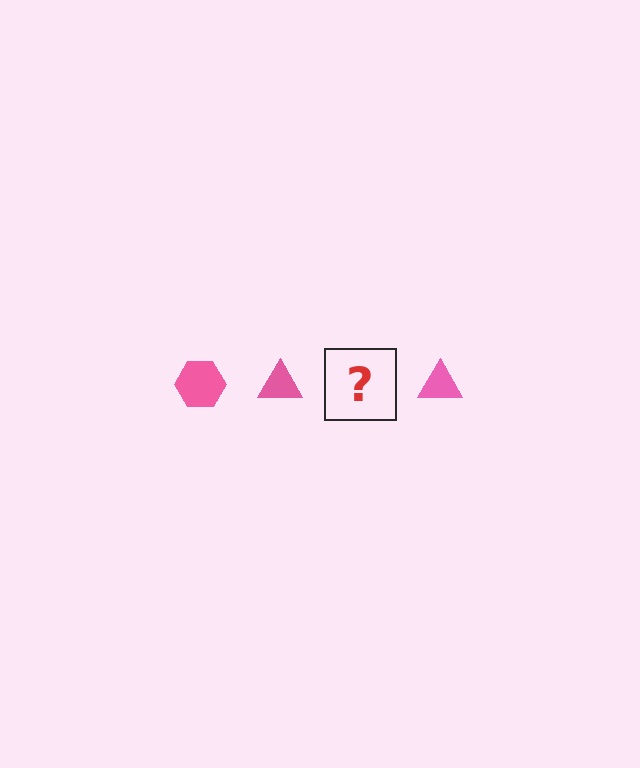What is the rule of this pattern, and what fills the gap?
The rule is that the pattern cycles through hexagon, triangle shapes in pink. The gap should be filled with a pink hexagon.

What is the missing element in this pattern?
The missing element is a pink hexagon.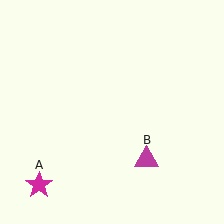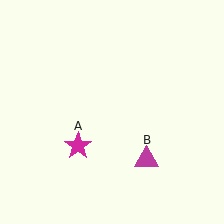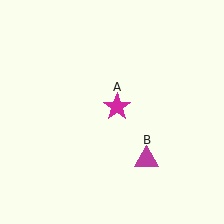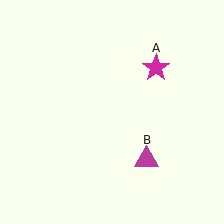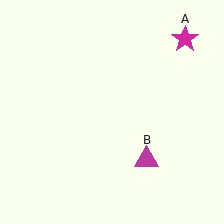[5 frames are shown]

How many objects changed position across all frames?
1 object changed position: magenta star (object A).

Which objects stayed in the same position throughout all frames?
Magenta triangle (object B) remained stationary.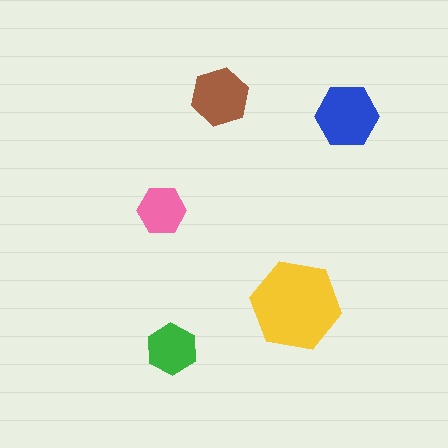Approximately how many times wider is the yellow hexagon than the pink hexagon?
About 2 times wider.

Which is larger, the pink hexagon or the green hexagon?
The green one.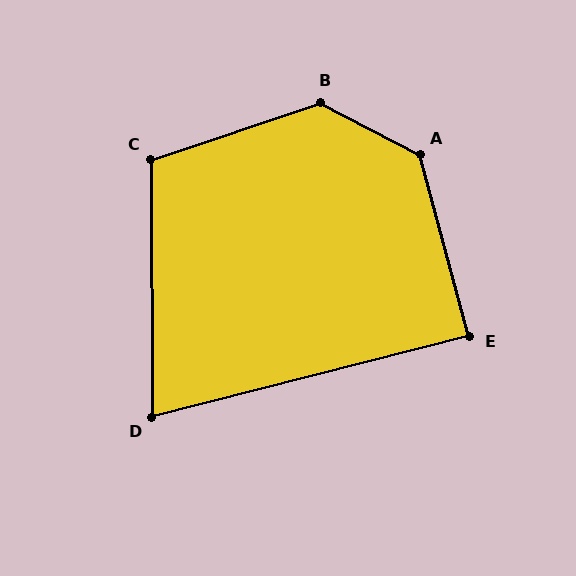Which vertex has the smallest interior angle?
D, at approximately 76 degrees.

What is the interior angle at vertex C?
Approximately 108 degrees (obtuse).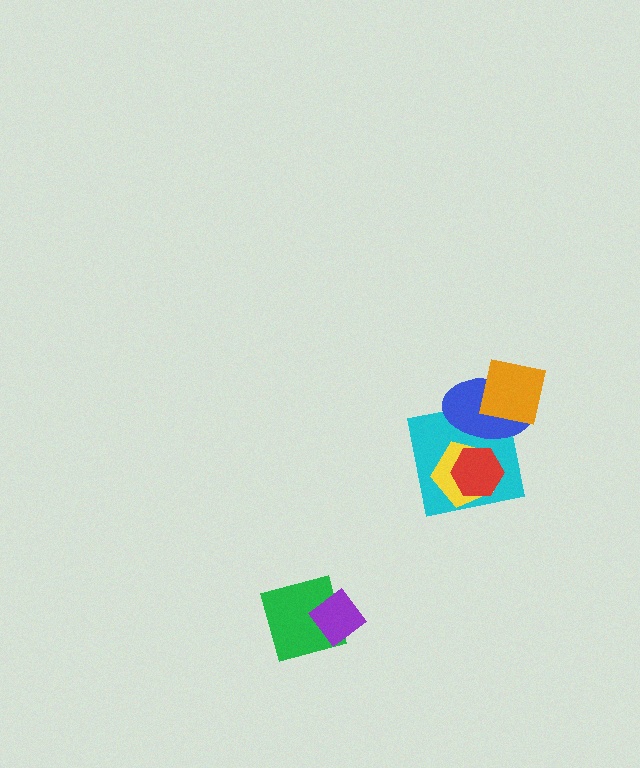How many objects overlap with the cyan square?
3 objects overlap with the cyan square.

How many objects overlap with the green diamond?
1 object overlaps with the green diamond.